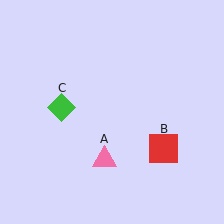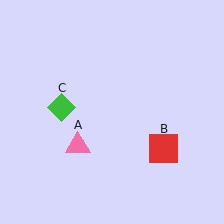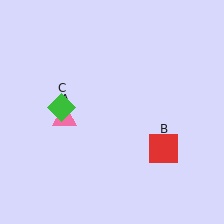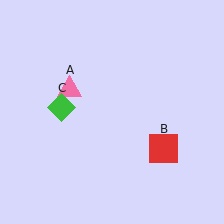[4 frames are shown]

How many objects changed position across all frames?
1 object changed position: pink triangle (object A).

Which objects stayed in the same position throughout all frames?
Red square (object B) and green diamond (object C) remained stationary.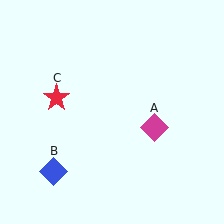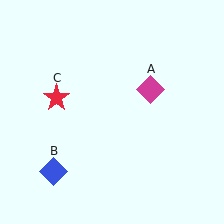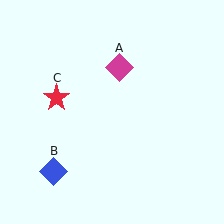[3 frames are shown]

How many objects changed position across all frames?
1 object changed position: magenta diamond (object A).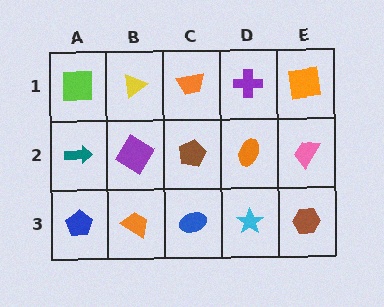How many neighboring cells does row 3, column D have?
3.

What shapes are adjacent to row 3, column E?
A pink trapezoid (row 2, column E), a cyan star (row 3, column D).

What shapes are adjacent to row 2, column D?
A purple cross (row 1, column D), a cyan star (row 3, column D), a brown pentagon (row 2, column C), a pink trapezoid (row 2, column E).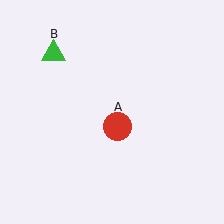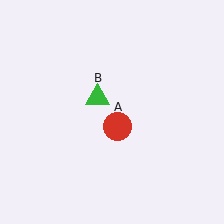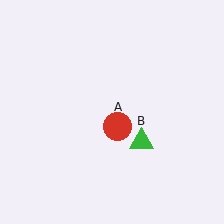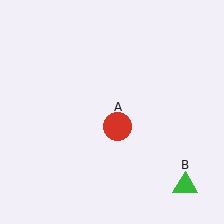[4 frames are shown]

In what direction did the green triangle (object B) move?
The green triangle (object B) moved down and to the right.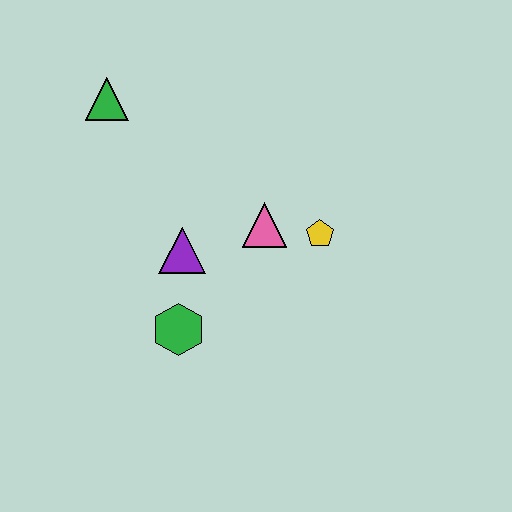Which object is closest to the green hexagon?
The purple triangle is closest to the green hexagon.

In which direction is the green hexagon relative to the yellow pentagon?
The green hexagon is to the left of the yellow pentagon.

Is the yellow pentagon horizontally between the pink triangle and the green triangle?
No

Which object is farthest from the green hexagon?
The green triangle is farthest from the green hexagon.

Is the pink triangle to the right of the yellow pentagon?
No